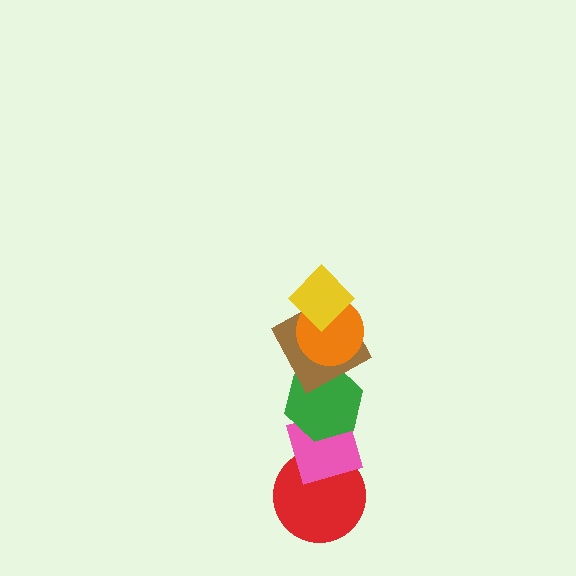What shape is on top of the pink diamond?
The green hexagon is on top of the pink diamond.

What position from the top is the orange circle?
The orange circle is 2nd from the top.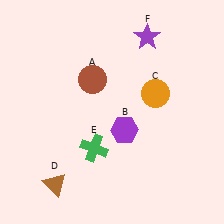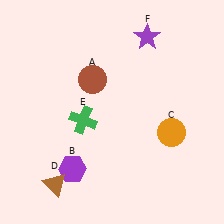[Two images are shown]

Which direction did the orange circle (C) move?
The orange circle (C) moved down.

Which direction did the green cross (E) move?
The green cross (E) moved up.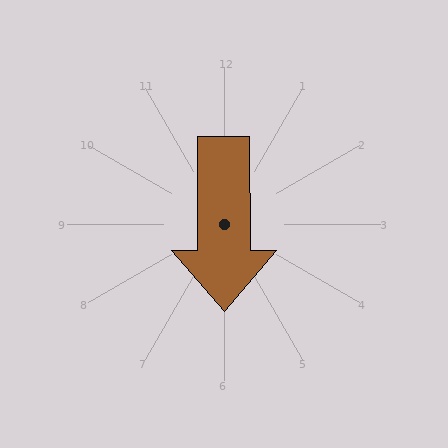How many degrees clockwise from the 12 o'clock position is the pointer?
Approximately 180 degrees.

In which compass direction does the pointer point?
South.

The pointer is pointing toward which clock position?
Roughly 6 o'clock.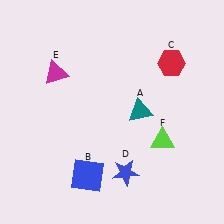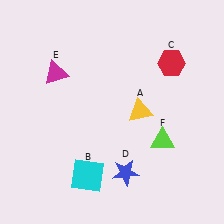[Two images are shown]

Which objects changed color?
A changed from teal to yellow. B changed from blue to cyan.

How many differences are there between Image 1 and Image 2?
There are 2 differences between the two images.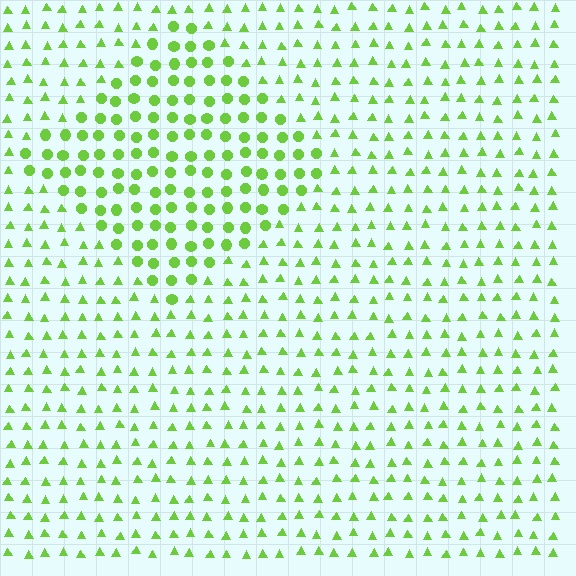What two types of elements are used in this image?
The image uses circles inside the diamond region and triangles outside it.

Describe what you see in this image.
The image is filled with small lime elements arranged in a uniform grid. A diamond-shaped region contains circles, while the surrounding area contains triangles. The boundary is defined purely by the change in element shape.